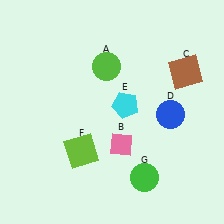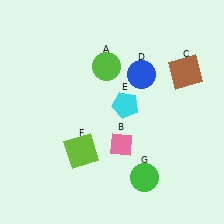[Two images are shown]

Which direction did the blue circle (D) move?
The blue circle (D) moved up.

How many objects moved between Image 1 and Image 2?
1 object moved between the two images.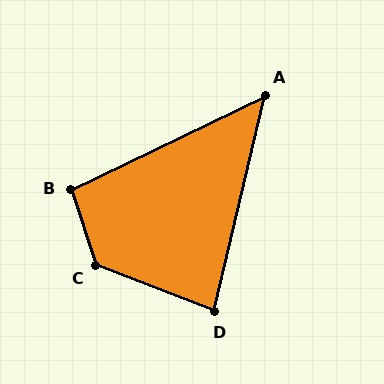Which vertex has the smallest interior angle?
A, at approximately 51 degrees.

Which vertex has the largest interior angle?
C, at approximately 129 degrees.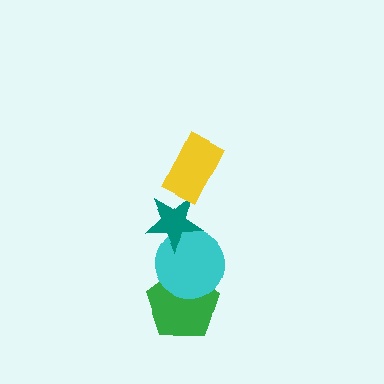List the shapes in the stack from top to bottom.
From top to bottom: the yellow rectangle, the teal star, the cyan circle, the green pentagon.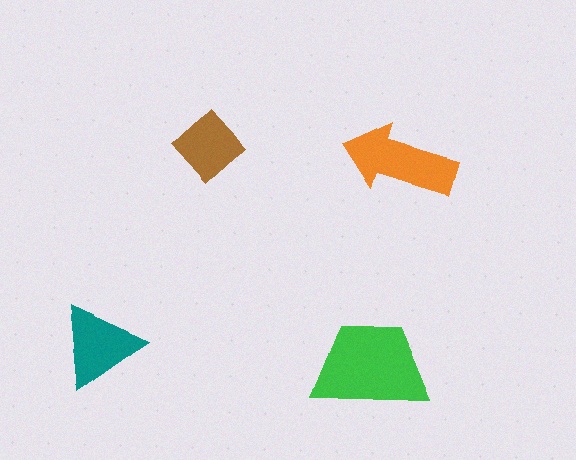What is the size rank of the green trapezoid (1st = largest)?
1st.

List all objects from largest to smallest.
The green trapezoid, the orange arrow, the teal triangle, the brown diamond.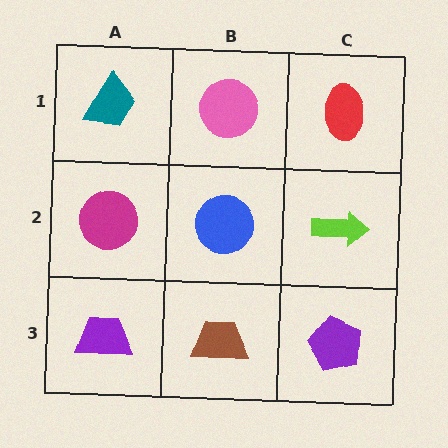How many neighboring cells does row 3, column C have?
2.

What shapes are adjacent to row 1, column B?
A blue circle (row 2, column B), a teal trapezoid (row 1, column A), a red ellipse (row 1, column C).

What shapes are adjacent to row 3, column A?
A magenta circle (row 2, column A), a brown trapezoid (row 3, column B).